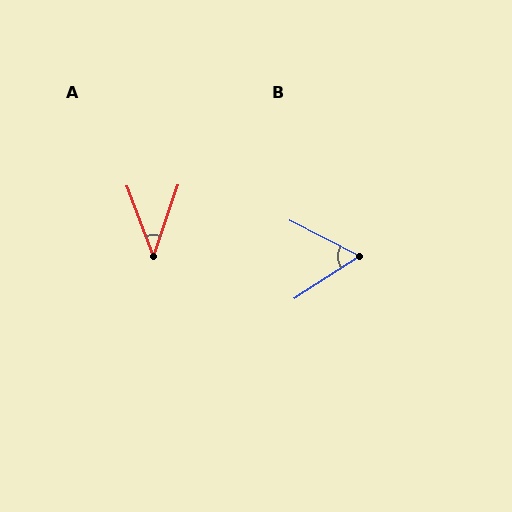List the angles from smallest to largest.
A (40°), B (60°).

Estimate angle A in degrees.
Approximately 40 degrees.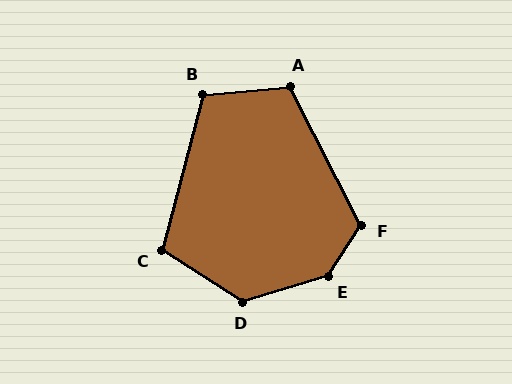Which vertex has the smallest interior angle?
C, at approximately 108 degrees.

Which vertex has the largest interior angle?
E, at approximately 140 degrees.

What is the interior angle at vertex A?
Approximately 112 degrees (obtuse).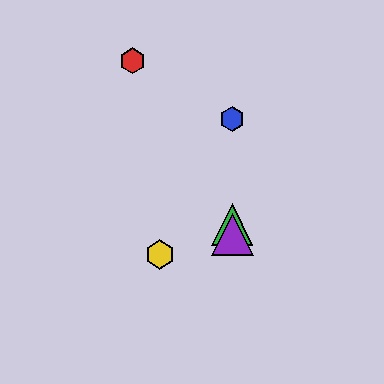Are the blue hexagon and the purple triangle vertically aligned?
Yes, both are at x≈232.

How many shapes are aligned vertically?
3 shapes (the blue hexagon, the green triangle, the purple triangle) are aligned vertically.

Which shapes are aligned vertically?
The blue hexagon, the green triangle, the purple triangle are aligned vertically.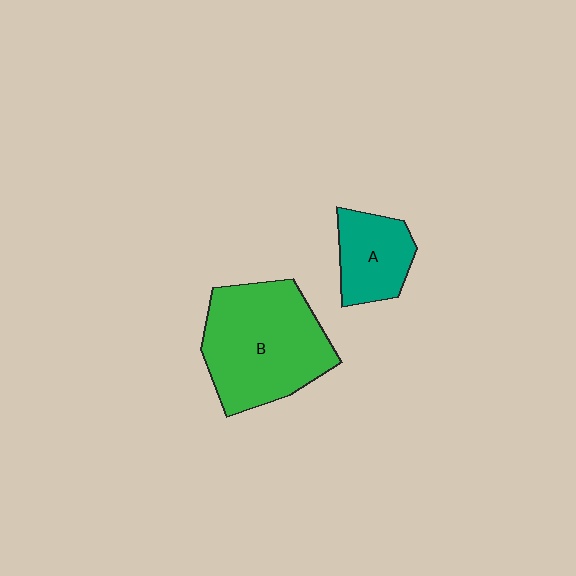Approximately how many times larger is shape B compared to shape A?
Approximately 2.2 times.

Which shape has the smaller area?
Shape A (teal).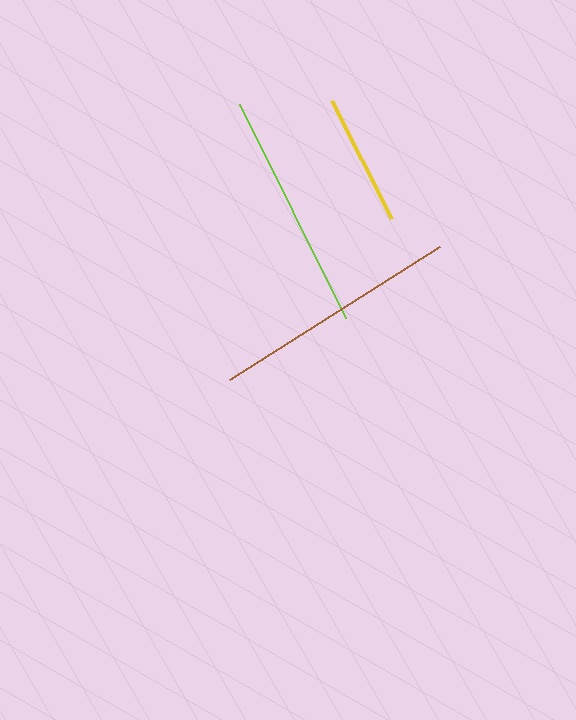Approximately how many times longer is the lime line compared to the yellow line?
The lime line is approximately 1.8 times the length of the yellow line.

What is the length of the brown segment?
The brown segment is approximately 249 pixels long.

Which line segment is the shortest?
The yellow line is the shortest at approximately 132 pixels.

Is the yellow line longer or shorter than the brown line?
The brown line is longer than the yellow line.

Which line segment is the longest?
The brown line is the longest at approximately 249 pixels.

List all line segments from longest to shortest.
From longest to shortest: brown, lime, yellow.